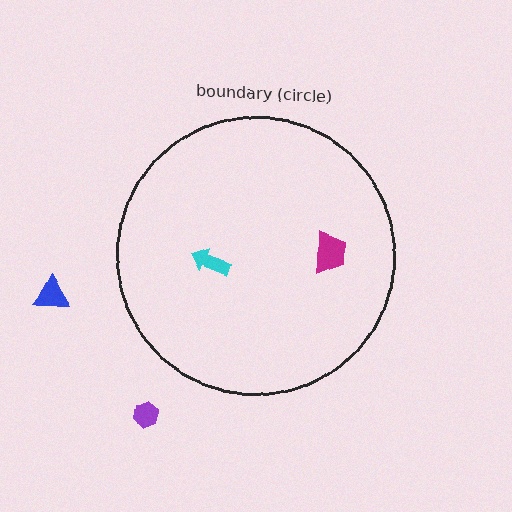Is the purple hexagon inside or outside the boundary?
Outside.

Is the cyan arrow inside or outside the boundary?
Inside.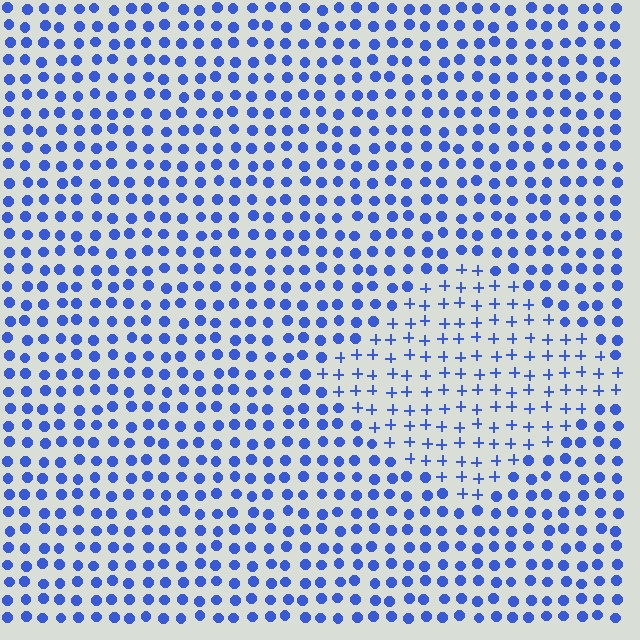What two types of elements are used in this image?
The image uses plus signs inside the diamond region and circles outside it.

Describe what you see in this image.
The image is filled with small blue elements arranged in a uniform grid. A diamond-shaped region contains plus signs, while the surrounding area contains circles. The boundary is defined purely by the change in element shape.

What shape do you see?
I see a diamond.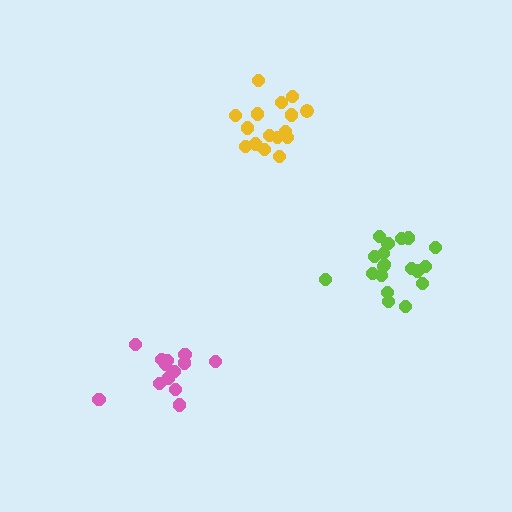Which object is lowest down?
The pink cluster is bottommost.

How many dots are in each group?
Group 1: 14 dots, Group 2: 16 dots, Group 3: 19 dots (49 total).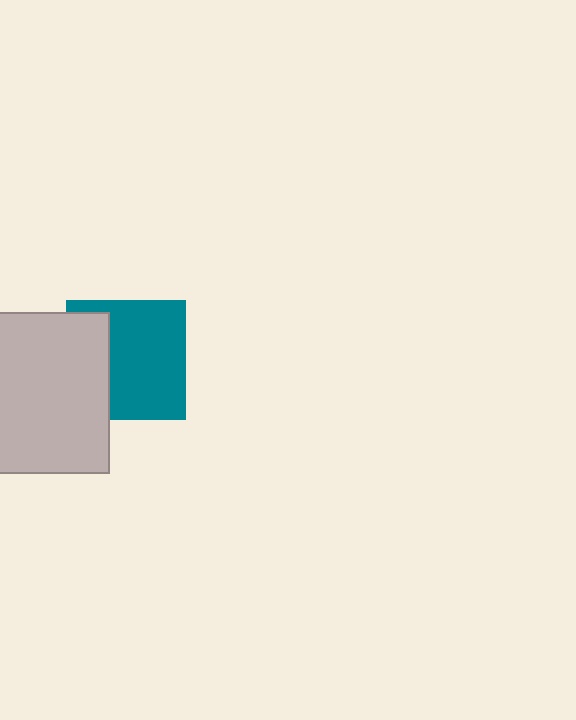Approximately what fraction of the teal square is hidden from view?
Roughly 33% of the teal square is hidden behind the light gray square.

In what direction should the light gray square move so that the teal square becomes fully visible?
The light gray square should move left. That is the shortest direction to clear the overlap and leave the teal square fully visible.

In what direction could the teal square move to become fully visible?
The teal square could move right. That would shift it out from behind the light gray square entirely.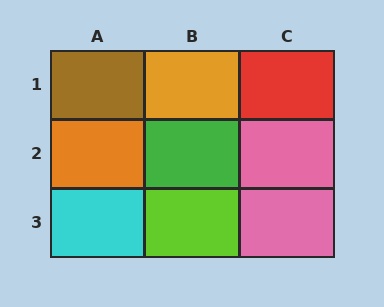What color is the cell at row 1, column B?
Orange.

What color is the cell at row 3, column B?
Lime.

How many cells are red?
1 cell is red.